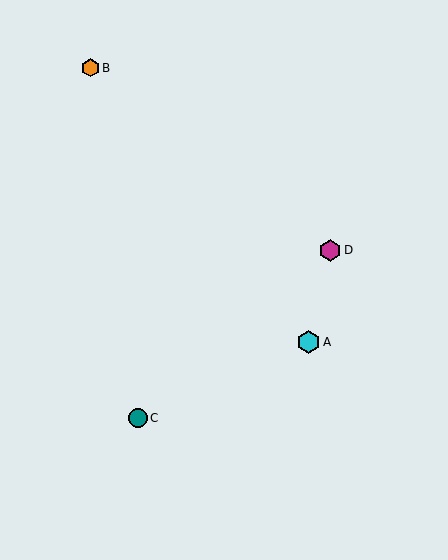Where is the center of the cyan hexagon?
The center of the cyan hexagon is at (308, 342).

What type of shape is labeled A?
Shape A is a cyan hexagon.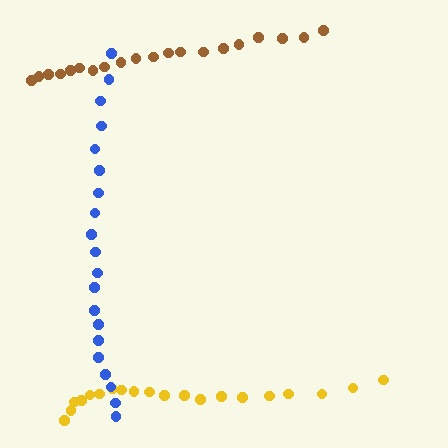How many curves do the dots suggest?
There are 3 distinct paths.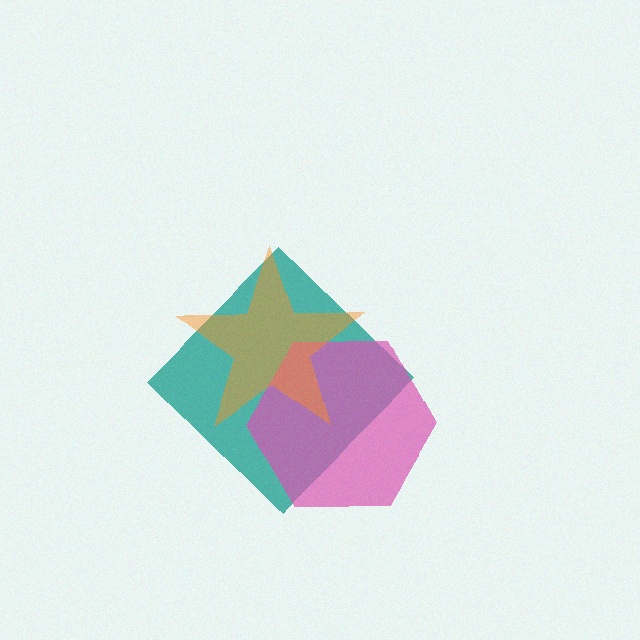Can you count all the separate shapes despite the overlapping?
Yes, there are 3 separate shapes.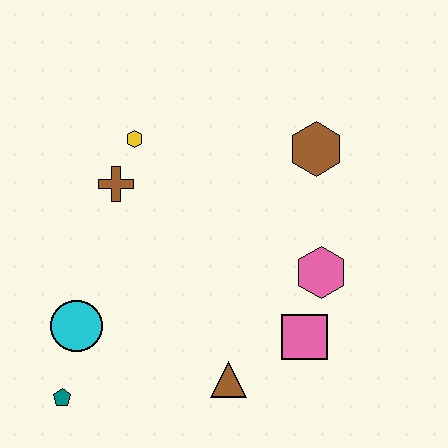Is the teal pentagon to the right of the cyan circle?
No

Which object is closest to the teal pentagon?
The cyan circle is closest to the teal pentagon.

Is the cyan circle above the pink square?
Yes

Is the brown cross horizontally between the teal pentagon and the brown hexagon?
Yes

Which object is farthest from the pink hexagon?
The teal pentagon is farthest from the pink hexagon.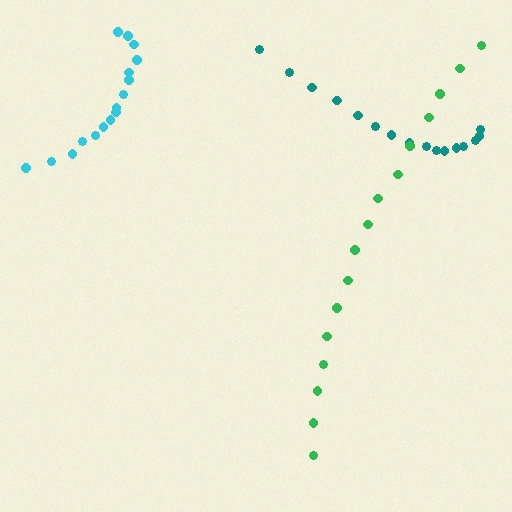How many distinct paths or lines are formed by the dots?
There are 3 distinct paths.